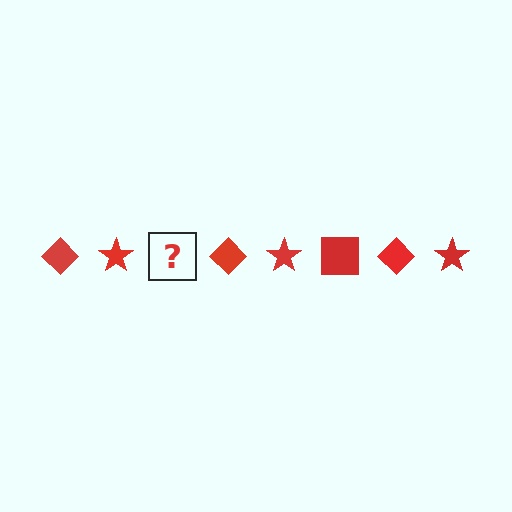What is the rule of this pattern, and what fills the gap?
The rule is that the pattern cycles through diamond, star, square shapes in red. The gap should be filled with a red square.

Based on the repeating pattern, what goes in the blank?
The blank should be a red square.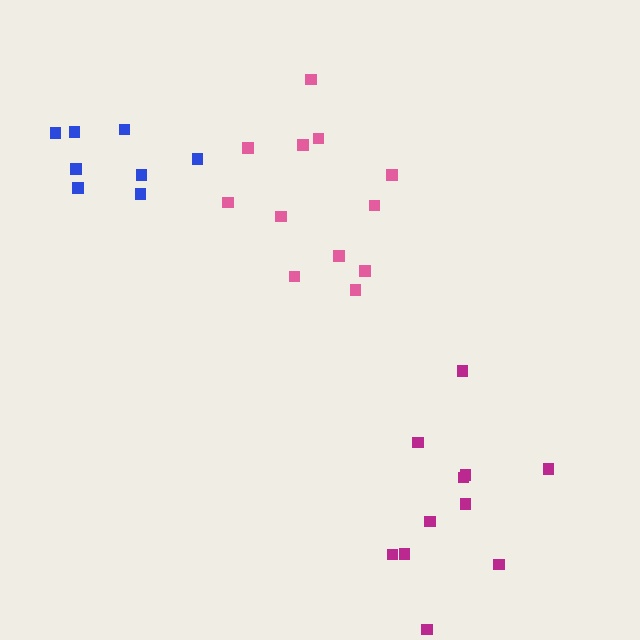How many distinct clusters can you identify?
There are 3 distinct clusters.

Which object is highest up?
The blue cluster is topmost.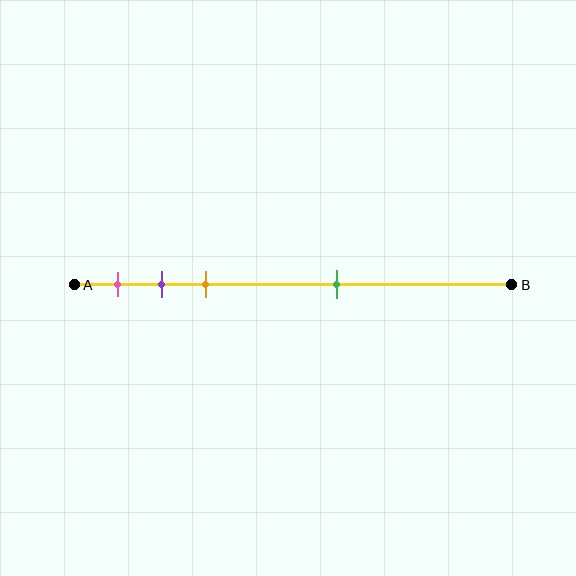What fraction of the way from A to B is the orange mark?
The orange mark is approximately 30% (0.3) of the way from A to B.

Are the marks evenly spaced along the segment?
No, the marks are not evenly spaced.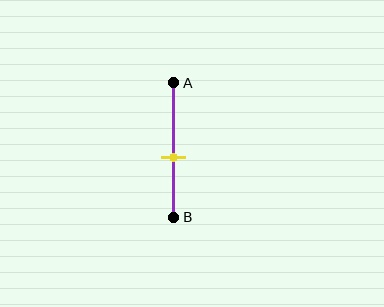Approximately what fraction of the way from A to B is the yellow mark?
The yellow mark is approximately 55% of the way from A to B.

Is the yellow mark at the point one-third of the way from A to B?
No, the mark is at about 55% from A, not at the 33% one-third point.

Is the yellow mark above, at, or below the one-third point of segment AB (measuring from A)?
The yellow mark is below the one-third point of segment AB.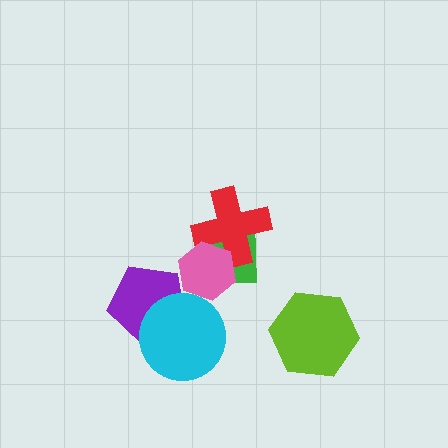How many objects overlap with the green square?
2 objects overlap with the green square.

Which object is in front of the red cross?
The pink hexagon is in front of the red cross.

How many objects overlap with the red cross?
2 objects overlap with the red cross.